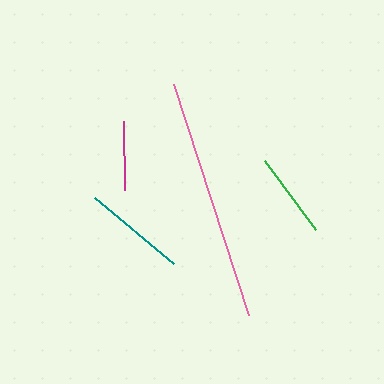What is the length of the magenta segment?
The magenta segment is approximately 68 pixels long.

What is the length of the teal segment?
The teal segment is approximately 103 pixels long.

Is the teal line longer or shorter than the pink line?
The pink line is longer than the teal line.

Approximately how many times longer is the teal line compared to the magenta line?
The teal line is approximately 1.5 times the length of the magenta line.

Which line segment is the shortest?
The magenta line is the shortest at approximately 68 pixels.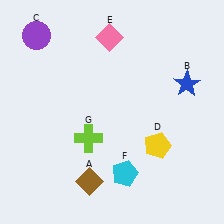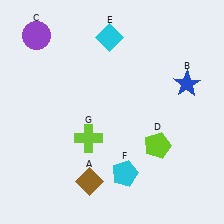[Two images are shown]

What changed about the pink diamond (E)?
In Image 1, E is pink. In Image 2, it changed to cyan.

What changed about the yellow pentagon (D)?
In Image 1, D is yellow. In Image 2, it changed to lime.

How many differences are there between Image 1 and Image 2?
There are 2 differences between the two images.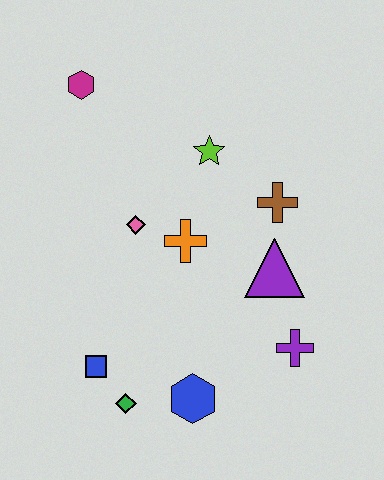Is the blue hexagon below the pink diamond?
Yes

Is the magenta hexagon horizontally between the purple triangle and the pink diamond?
No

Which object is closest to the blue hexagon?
The green diamond is closest to the blue hexagon.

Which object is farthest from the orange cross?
The magenta hexagon is farthest from the orange cross.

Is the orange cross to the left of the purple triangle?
Yes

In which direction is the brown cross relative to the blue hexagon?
The brown cross is above the blue hexagon.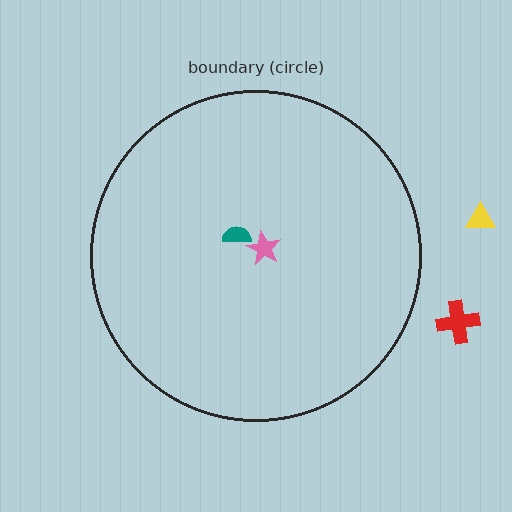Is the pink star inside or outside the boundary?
Inside.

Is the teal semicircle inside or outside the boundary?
Inside.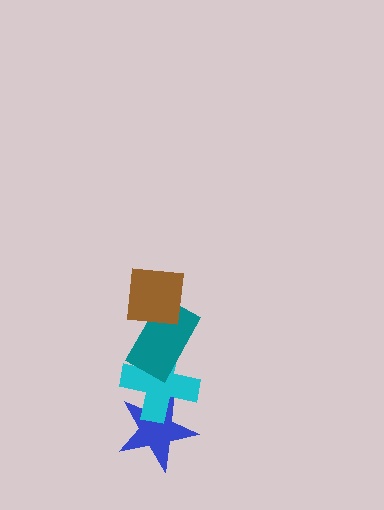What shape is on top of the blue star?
The cyan cross is on top of the blue star.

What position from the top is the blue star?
The blue star is 4th from the top.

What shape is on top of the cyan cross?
The teal rectangle is on top of the cyan cross.